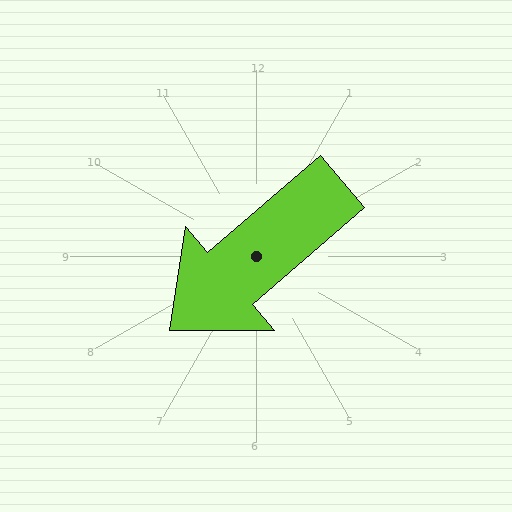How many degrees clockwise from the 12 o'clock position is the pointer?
Approximately 229 degrees.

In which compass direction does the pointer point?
Southwest.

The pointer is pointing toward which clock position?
Roughly 8 o'clock.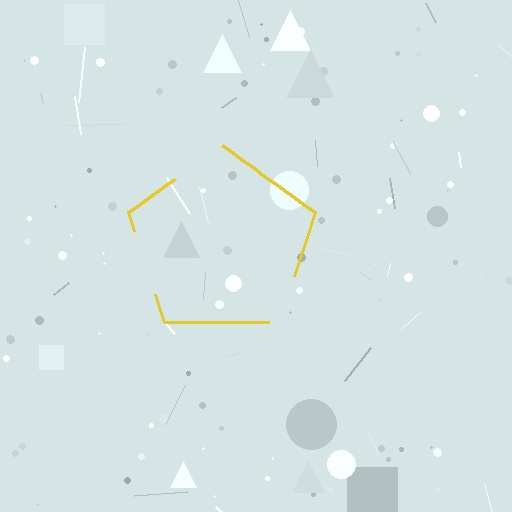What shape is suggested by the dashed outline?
The dashed outline suggests a pentagon.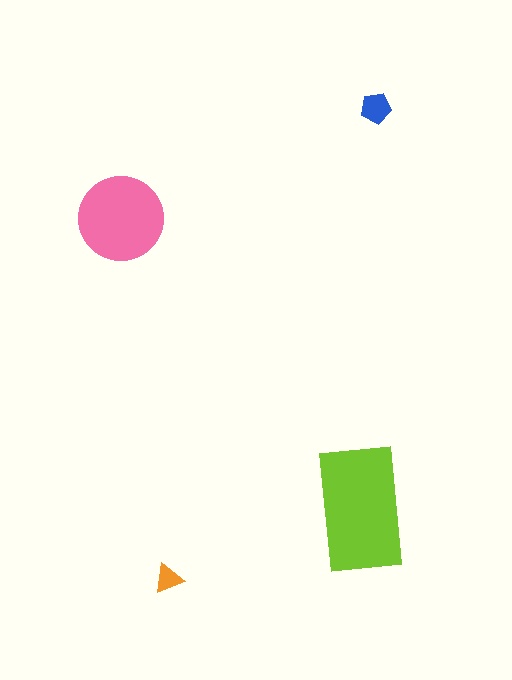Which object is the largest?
The lime rectangle.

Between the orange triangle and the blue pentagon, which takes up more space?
The blue pentagon.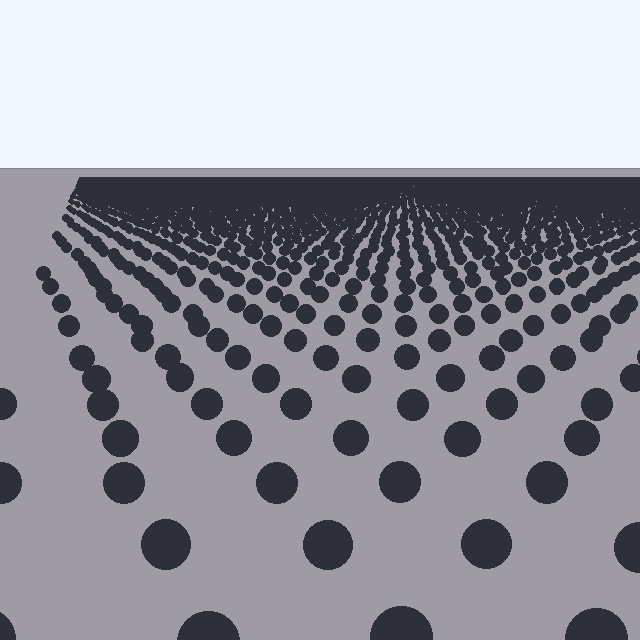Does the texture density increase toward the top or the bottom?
Density increases toward the top.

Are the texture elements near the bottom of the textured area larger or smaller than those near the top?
Larger. Near the bottom, elements are closer to the viewer and appear at a bigger on-screen size.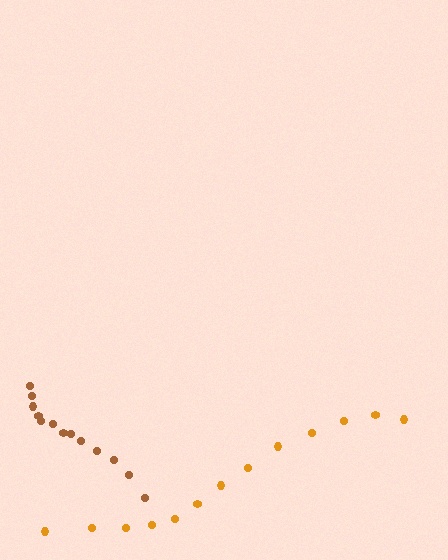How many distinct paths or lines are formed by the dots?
There are 2 distinct paths.